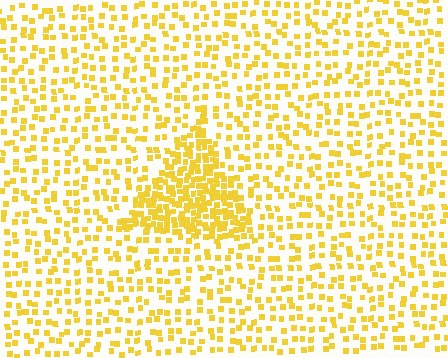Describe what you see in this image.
The image contains small yellow elements arranged at two different densities. A triangle-shaped region is visible where the elements are more densely packed than the surrounding area.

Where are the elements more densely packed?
The elements are more densely packed inside the triangle boundary.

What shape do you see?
I see a triangle.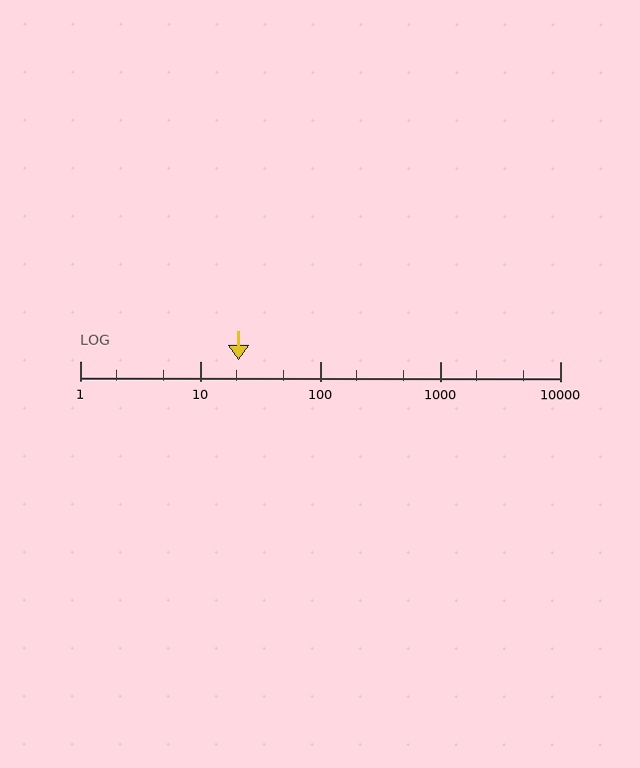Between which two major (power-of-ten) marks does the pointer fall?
The pointer is between 10 and 100.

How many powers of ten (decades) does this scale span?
The scale spans 4 decades, from 1 to 10000.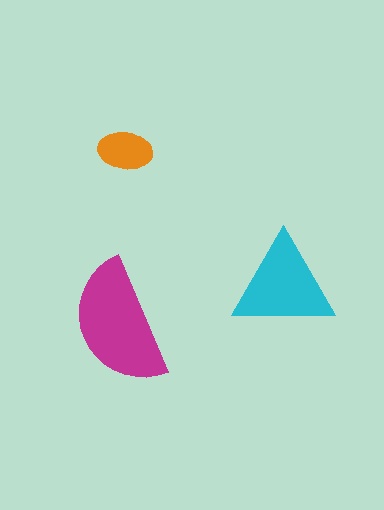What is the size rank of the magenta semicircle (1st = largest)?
1st.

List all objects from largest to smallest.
The magenta semicircle, the cyan triangle, the orange ellipse.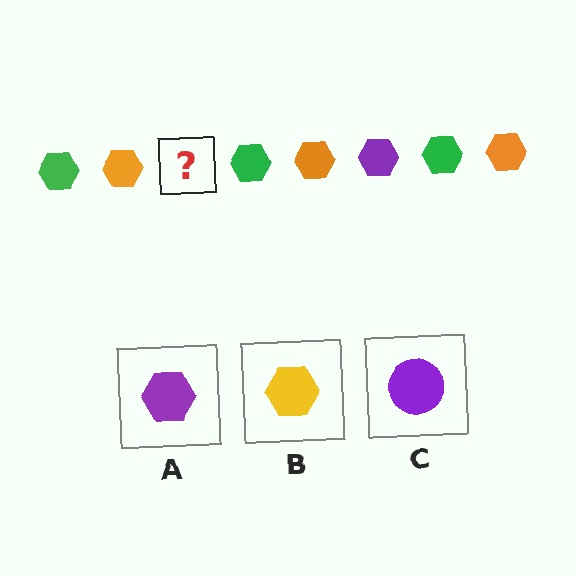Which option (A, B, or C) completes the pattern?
A.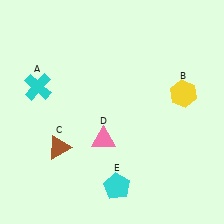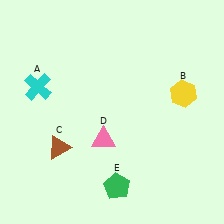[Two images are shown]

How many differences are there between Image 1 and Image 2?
There is 1 difference between the two images.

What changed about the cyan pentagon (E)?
In Image 1, E is cyan. In Image 2, it changed to green.